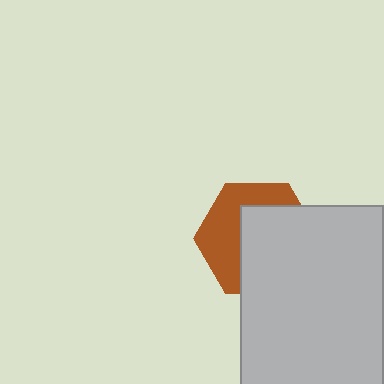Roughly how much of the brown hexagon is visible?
A small part of it is visible (roughly 43%).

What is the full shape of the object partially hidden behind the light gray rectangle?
The partially hidden object is a brown hexagon.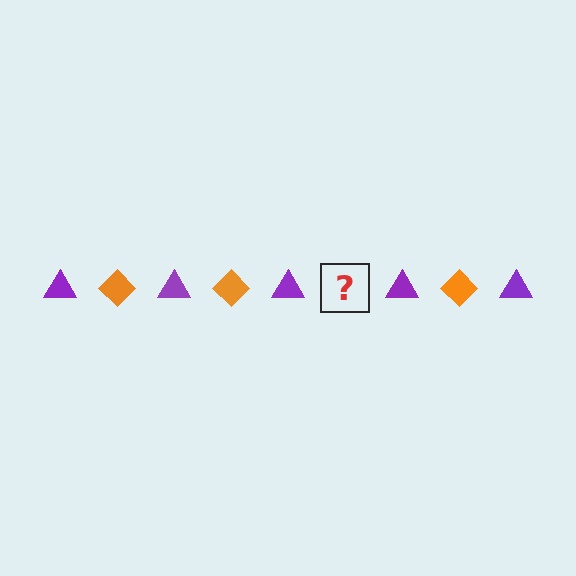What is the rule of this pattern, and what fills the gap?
The rule is that the pattern alternates between purple triangle and orange diamond. The gap should be filled with an orange diamond.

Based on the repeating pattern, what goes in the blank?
The blank should be an orange diamond.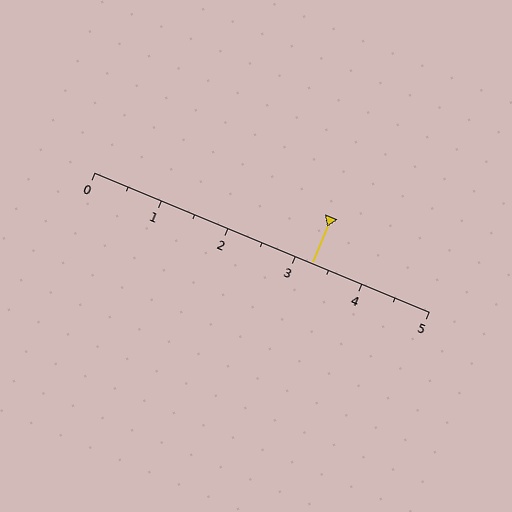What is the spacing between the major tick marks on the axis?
The major ticks are spaced 1 apart.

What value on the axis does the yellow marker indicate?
The marker indicates approximately 3.2.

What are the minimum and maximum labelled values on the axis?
The axis runs from 0 to 5.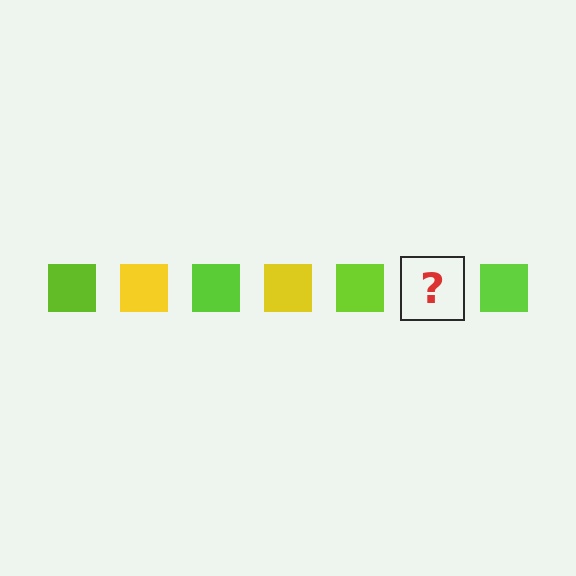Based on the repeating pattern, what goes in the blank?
The blank should be a yellow square.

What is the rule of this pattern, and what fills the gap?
The rule is that the pattern cycles through lime, yellow squares. The gap should be filled with a yellow square.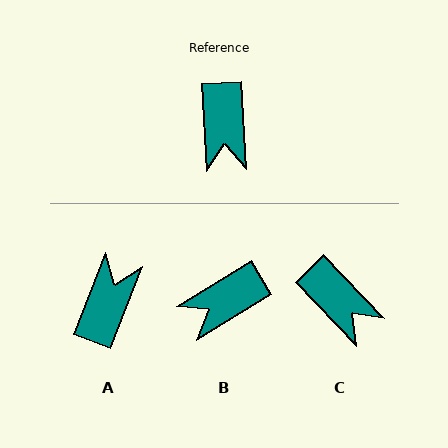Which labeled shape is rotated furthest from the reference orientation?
A, about 156 degrees away.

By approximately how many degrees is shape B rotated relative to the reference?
Approximately 61 degrees clockwise.